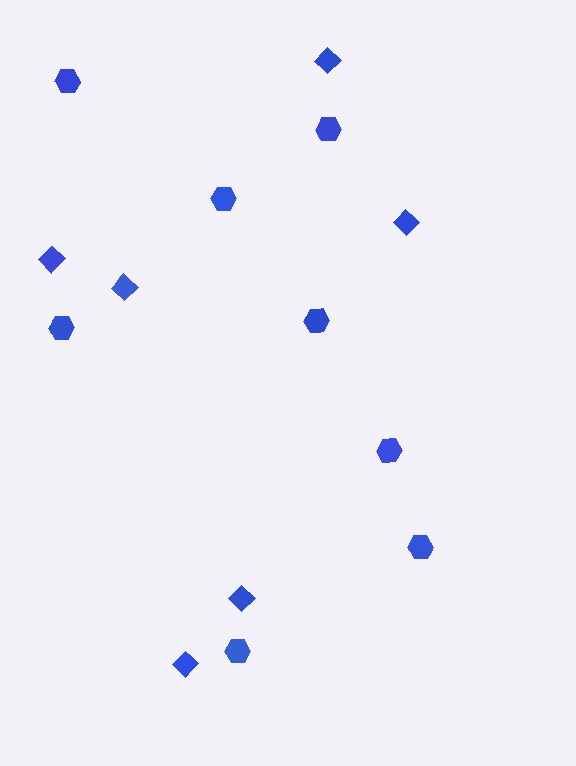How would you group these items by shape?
There are 2 groups: one group of hexagons (8) and one group of diamonds (6).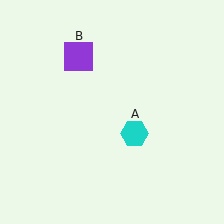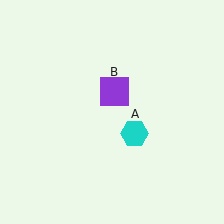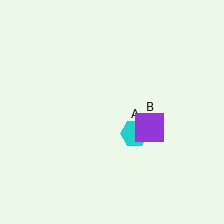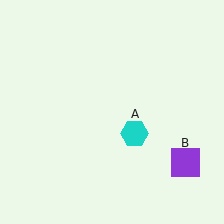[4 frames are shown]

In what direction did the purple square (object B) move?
The purple square (object B) moved down and to the right.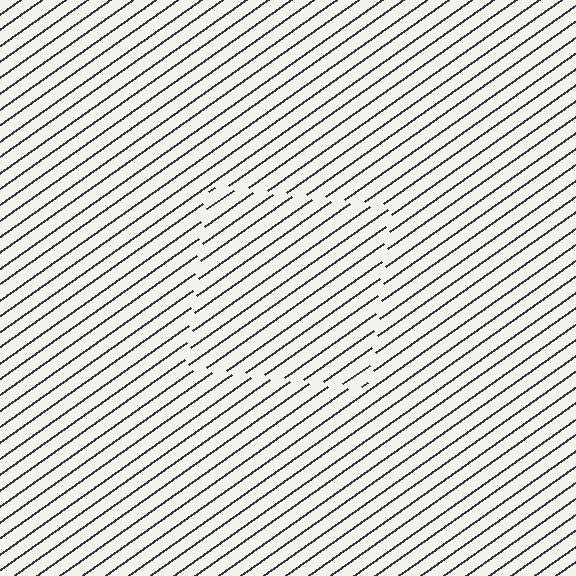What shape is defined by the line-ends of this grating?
An illusory square. The interior of the shape contains the same grating, shifted by half a period — the contour is defined by the phase discontinuity where line-ends from the inner and outer gratings abut.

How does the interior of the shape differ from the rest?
The interior of the shape contains the same grating, shifted by half a period — the contour is defined by the phase discontinuity where line-ends from the inner and outer gratings abut.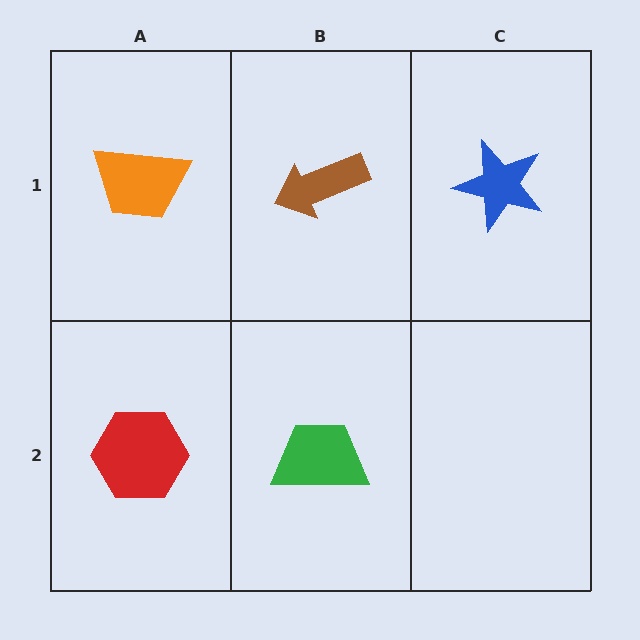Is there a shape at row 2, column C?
No, that cell is empty.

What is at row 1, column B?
A brown arrow.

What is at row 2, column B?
A green trapezoid.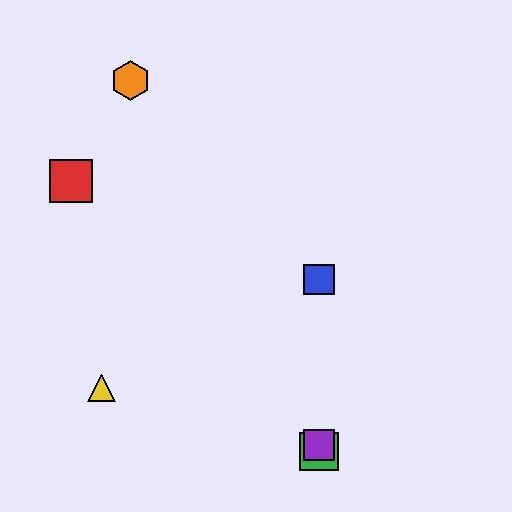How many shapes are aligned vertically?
3 shapes (the blue square, the green square, the purple square) are aligned vertically.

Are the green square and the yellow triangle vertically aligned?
No, the green square is at x≈319 and the yellow triangle is at x≈102.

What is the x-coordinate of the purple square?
The purple square is at x≈319.